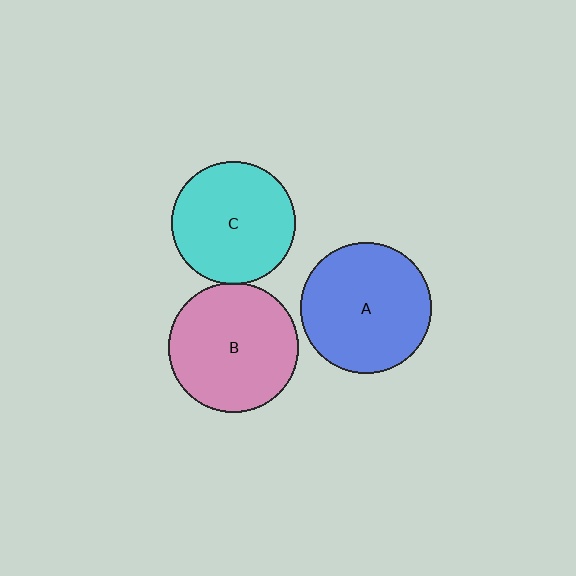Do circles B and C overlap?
Yes.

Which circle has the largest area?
Circle A (blue).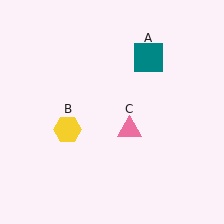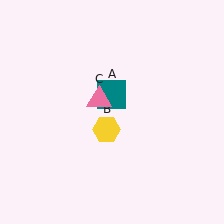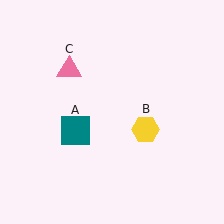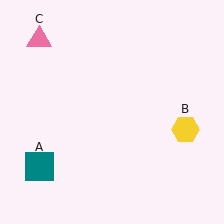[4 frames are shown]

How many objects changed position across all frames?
3 objects changed position: teal square (object A), yellow hexagon (object B), pink triangle (object C).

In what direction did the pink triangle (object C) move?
The pink triangle (object C) moved up and to the left.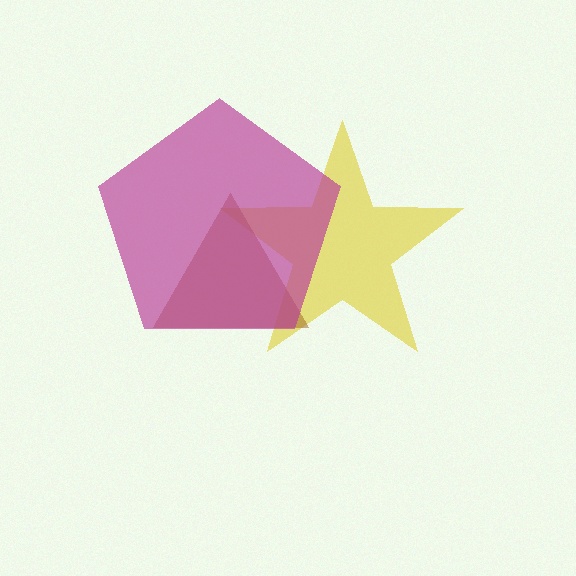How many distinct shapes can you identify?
There are 3 distinct shapes: a yellow star, a brown triangle, a magenta pentagon.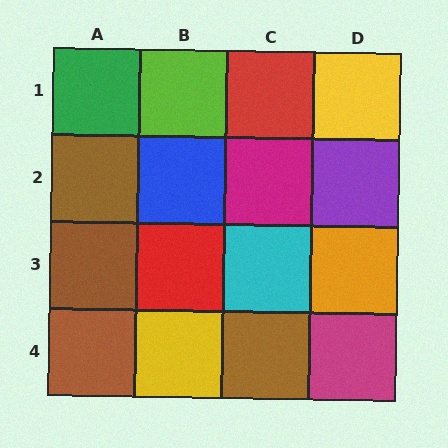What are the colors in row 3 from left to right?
Brown, red, cyan, orange.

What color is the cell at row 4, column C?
Brown.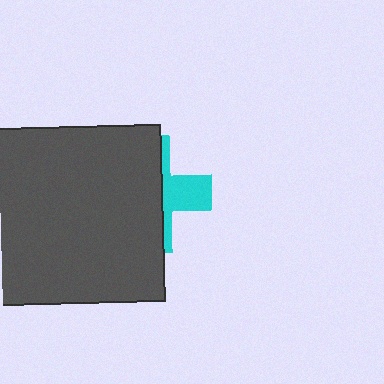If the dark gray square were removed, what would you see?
You would see the complete cyan cross.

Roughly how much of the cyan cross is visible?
A small part of it is visible (roughly 33%).